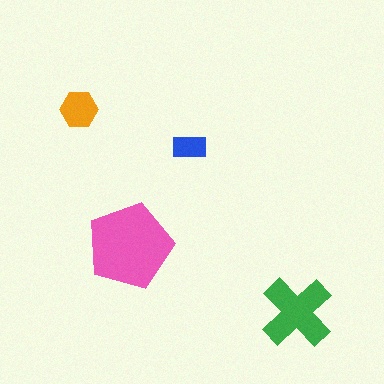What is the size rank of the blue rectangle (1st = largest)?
4th.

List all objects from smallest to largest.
The blue rectangle, the orange hexagon, the green cross, the pink pentagon.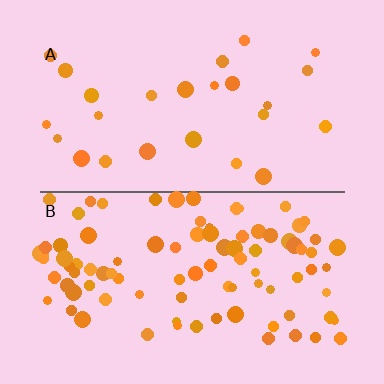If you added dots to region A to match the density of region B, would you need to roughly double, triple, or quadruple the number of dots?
Approximately quadruple.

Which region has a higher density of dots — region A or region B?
B (the bottom).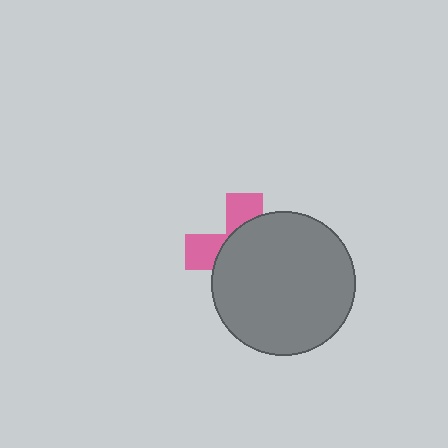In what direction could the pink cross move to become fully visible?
The pink cross could move toward the upper-left. That would shift it out from behind the gray circle entirely.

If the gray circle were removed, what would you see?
You would see the complete pink cross.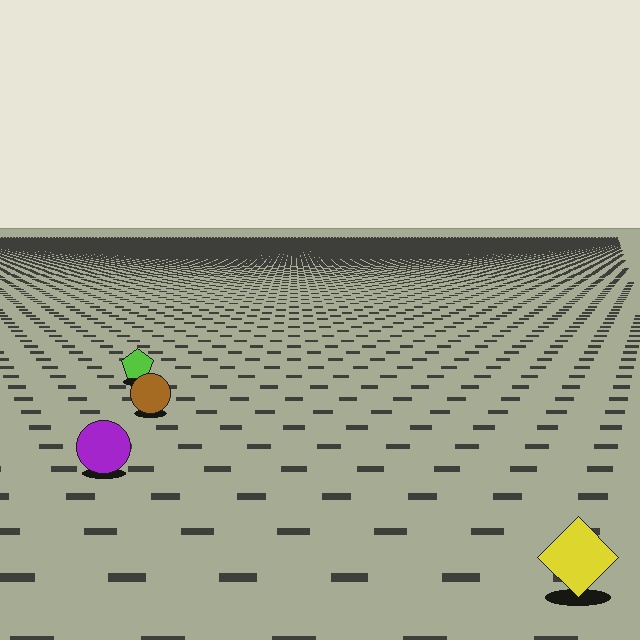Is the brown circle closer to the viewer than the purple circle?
No. The purple circle is closer — you can tell from the texture gradient: the ground texture is coarser near it.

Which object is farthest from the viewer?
The lime pentagon is farthest from the viewer. It appears smaller and the ground texture around it is denser.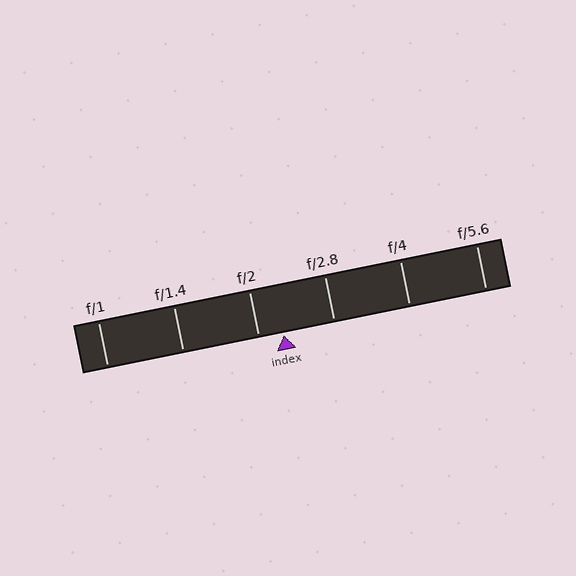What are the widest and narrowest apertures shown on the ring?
The widest aperture shown is f/1 and the narrowest is f/5.6.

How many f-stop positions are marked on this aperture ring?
There are 6 f-stop positions marked.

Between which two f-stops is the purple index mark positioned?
The index mark is between f/2 and f/2.8.